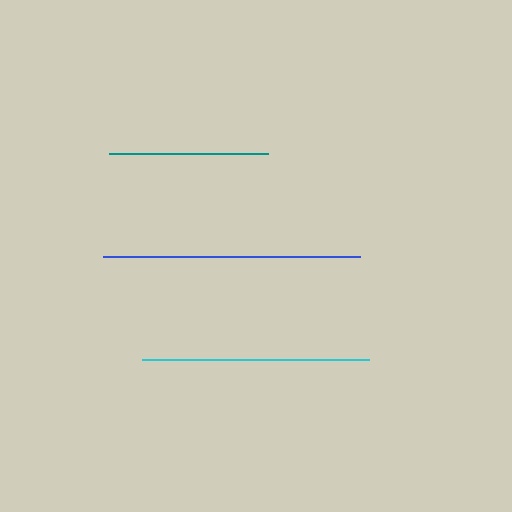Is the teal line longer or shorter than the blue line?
The blue line is longer than the teal line.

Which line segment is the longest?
The blue line is the longest at approximately 257 pixels.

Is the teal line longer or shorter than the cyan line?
The cyan line is longer than the teal line.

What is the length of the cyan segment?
The cyan segment is approximately 227 pixels long.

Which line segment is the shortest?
The teal line is the shortest at approximately 159 pixels.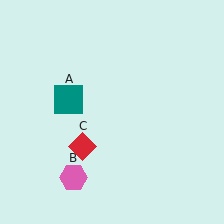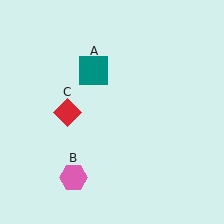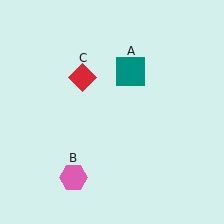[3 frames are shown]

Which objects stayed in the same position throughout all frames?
Pink hexagon (object B) remained stationary.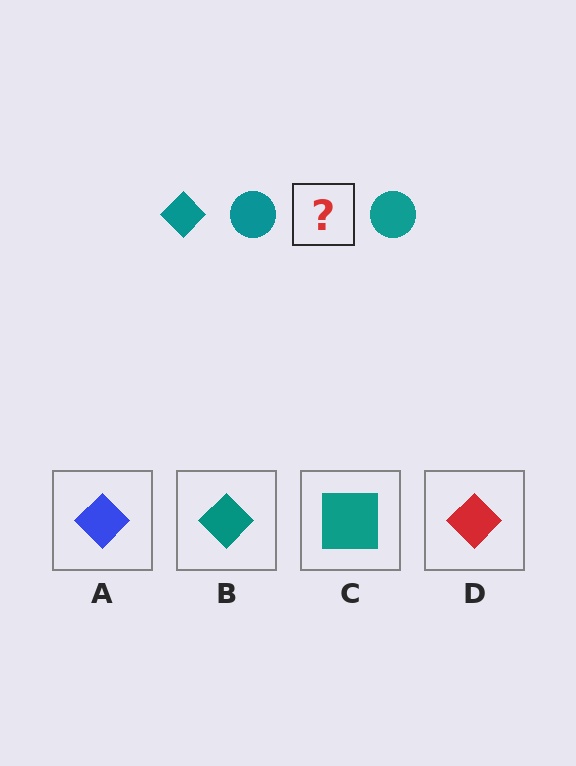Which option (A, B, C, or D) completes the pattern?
B.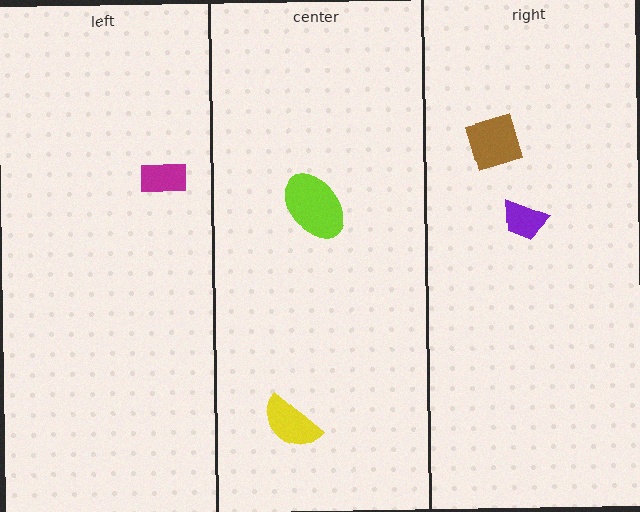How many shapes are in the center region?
2.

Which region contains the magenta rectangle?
The left region.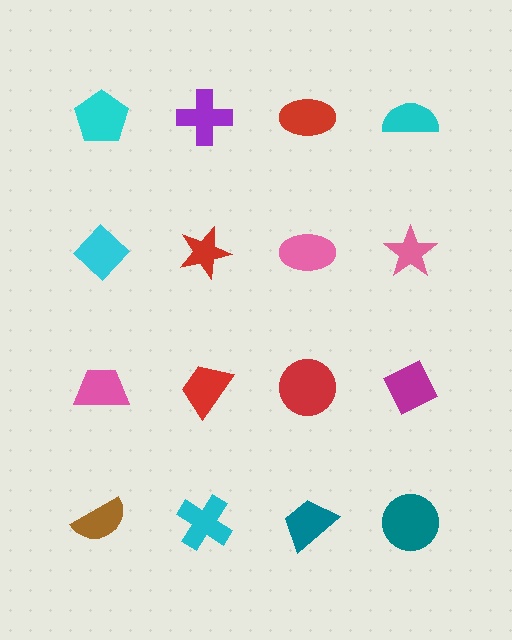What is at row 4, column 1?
A brown semicircle.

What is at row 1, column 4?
A cyan semicircle.